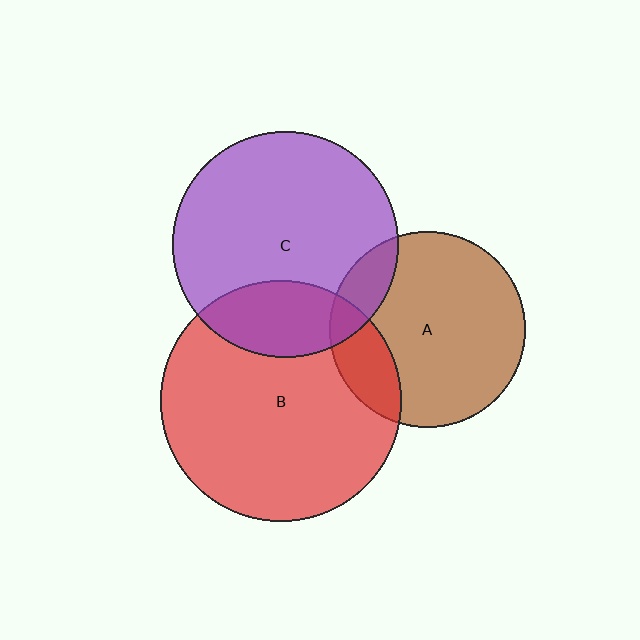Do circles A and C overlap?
Yes.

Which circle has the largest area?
Circle B (red).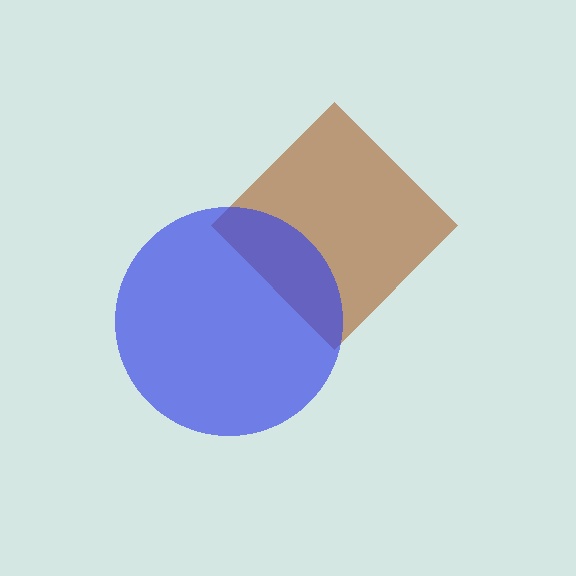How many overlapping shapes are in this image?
There are 2 overlapping shapes in the image.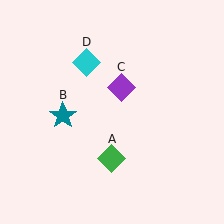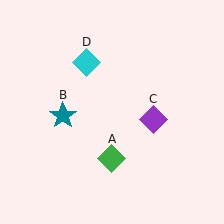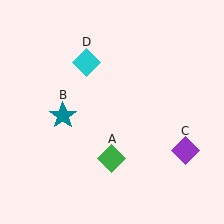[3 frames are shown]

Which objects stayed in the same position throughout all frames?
Green diamond (object A) and teal star (object B) and cyan diamond (object D) remained stationary.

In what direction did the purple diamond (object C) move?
The purple diamond (object C) moved down and to the right.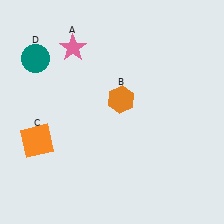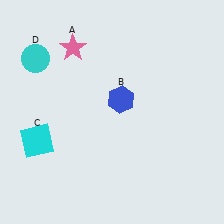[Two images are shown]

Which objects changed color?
B changed from orange to blue. C changed from orange to cyan. D changed from teal to cyan.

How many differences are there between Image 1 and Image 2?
There are 3 differences between the two images.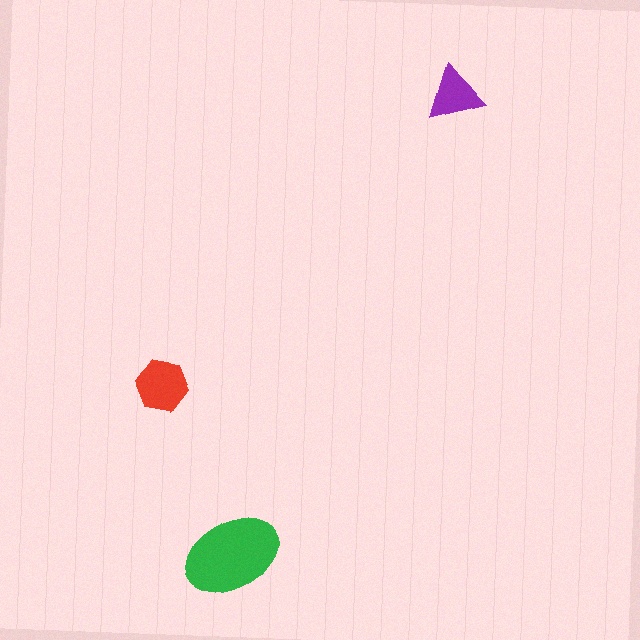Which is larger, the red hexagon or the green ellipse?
The green ellipse.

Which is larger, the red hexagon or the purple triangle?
The red hexagon.